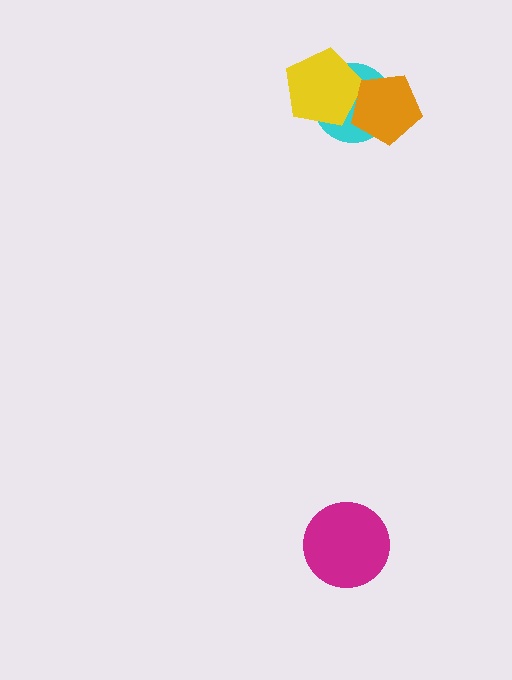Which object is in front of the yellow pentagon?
The orange pentagon is in front of the yellow pentagon.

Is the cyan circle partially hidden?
Yes, it is partially covered by another shape.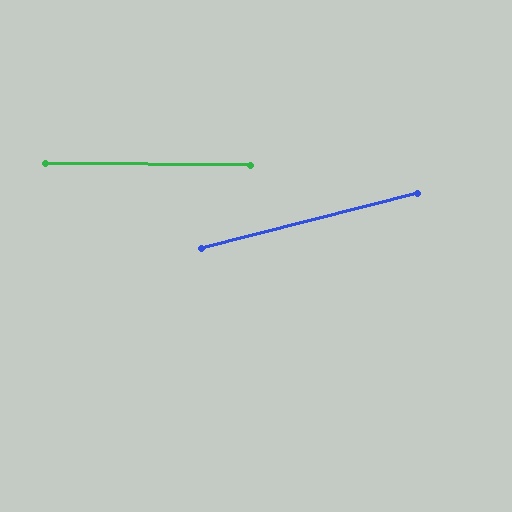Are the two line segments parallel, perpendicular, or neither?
Neither parallel nor perpendicular — they differ by about 15°.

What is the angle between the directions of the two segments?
Approximately 15 degrees.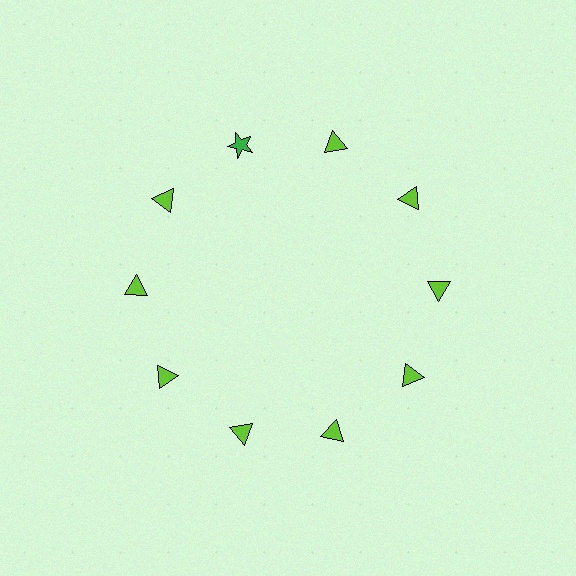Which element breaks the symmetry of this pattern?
The green star at roughly the 11 o'clock position breaks the symmetry. All other shapes are lime triangles.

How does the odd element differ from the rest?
It differs in both color (green instead of lime) and shape (star instead of triangle).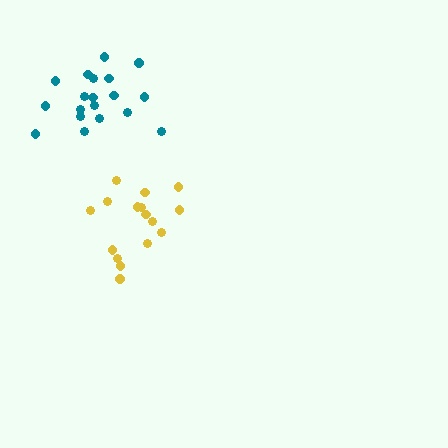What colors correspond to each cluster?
The clusters are colored: yellow, teal.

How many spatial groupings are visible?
There are 2 spatial groupings.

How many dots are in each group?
Group 1: 16 dots, Group 2: 19 dots (35 total).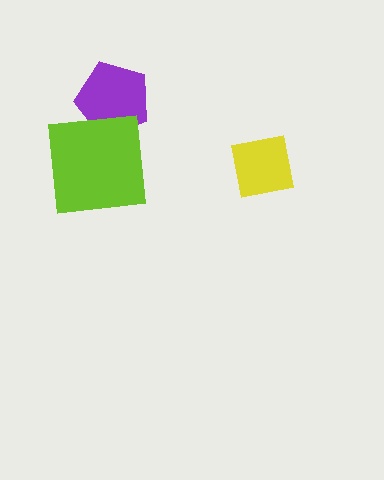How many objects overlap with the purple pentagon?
1 object overlaps with the purple pentagon.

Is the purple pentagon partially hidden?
Yes, it is partially covered by another shape.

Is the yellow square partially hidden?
No, no other shape covers it.